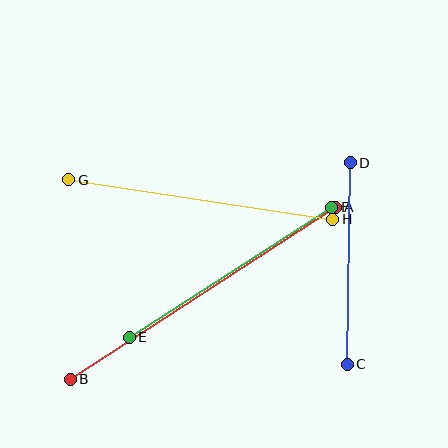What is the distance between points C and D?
The distance is approximately 202 pixels.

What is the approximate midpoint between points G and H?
The midpoint is at approximately (201, 200) pixels.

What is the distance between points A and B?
The distance is approximately 316 pixels.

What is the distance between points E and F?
The distance is approximately 240 pixels.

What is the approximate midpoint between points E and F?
The midpoint is at approximately (230, 272) pixels.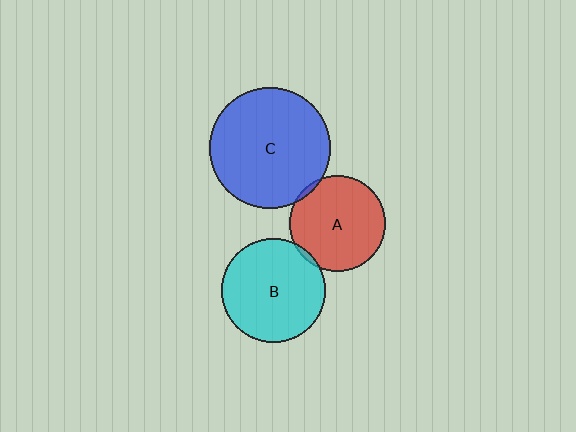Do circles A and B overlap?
Yes.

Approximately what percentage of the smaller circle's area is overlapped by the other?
Approximately 5%.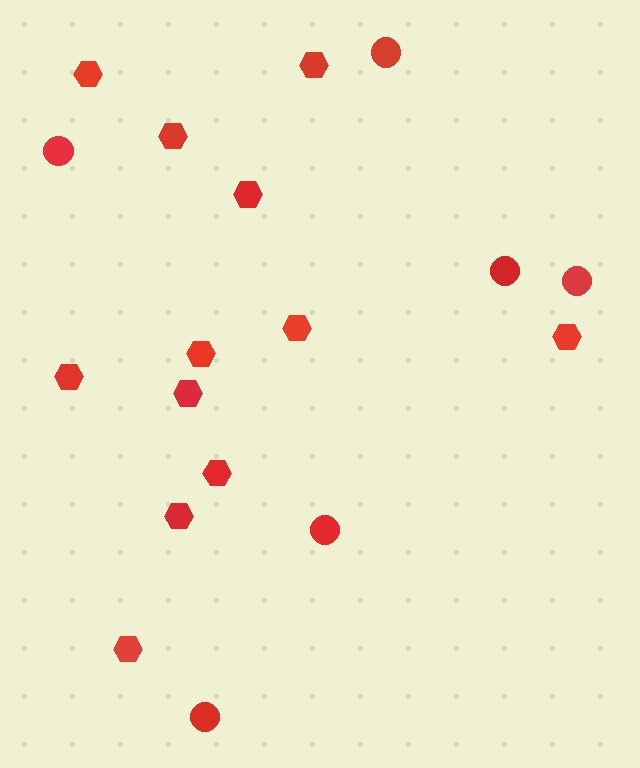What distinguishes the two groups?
There are 2 groups: one group of hexagons (12) and one group of circles (6).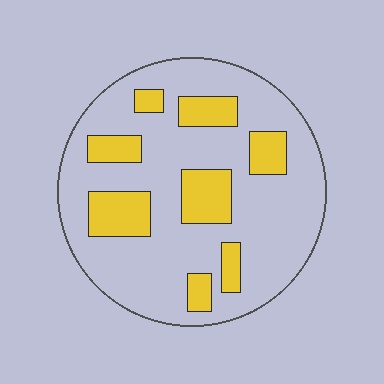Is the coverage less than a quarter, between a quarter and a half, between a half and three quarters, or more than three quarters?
Less than a quarter.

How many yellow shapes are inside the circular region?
8.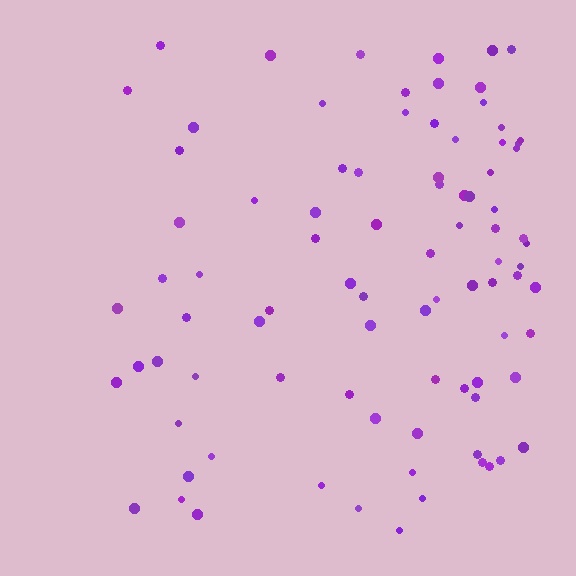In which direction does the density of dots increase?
From left to right, with the right side densest.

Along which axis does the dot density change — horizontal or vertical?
Horizontal.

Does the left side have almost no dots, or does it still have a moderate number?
Still a moderate number, just noticeably fewer than the right.